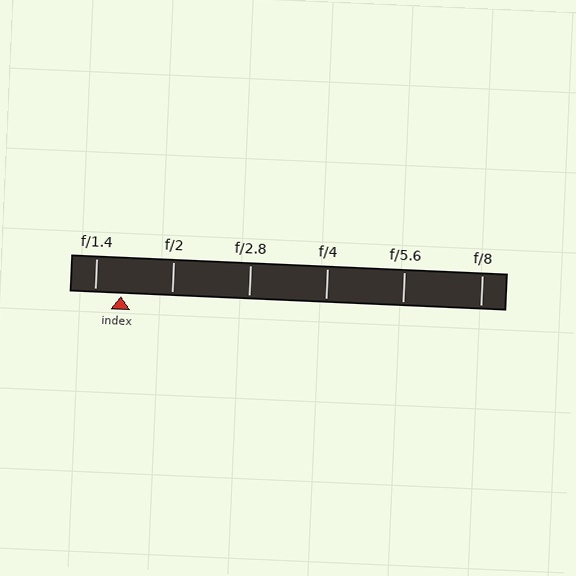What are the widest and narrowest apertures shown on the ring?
The widest aperture shown is f/1.4 and the narrowest is f/8.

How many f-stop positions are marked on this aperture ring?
There are 6 f-stop positions marked.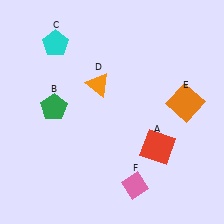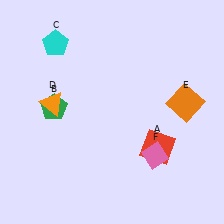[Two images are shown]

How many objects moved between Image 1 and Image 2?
2 objects moved between the two images.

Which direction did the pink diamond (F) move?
The pink diamond (F) moved up.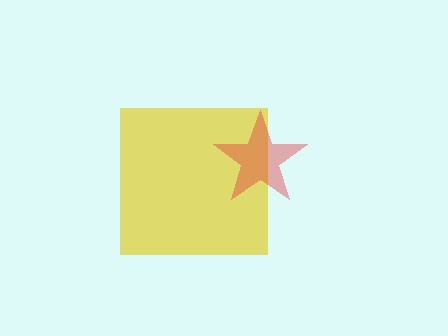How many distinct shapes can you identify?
There are 2 distinct shapes: a yellow square, a red star.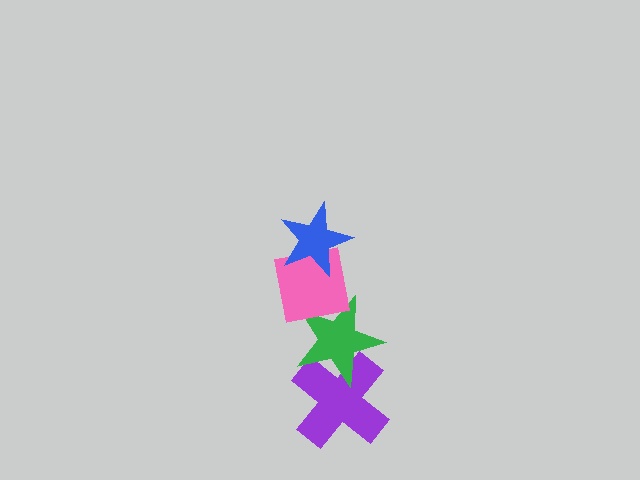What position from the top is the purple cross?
The purple cross is 4th from the top.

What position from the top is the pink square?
The pink square is 2nd from the top.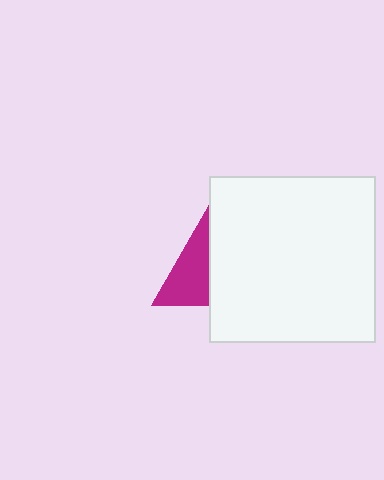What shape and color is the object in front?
The object in front is a white square.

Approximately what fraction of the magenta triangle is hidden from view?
Roughly 50% of the magenta triangle is hidden behind the white square.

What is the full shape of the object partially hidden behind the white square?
The partially hidden object is a magenta triangle.